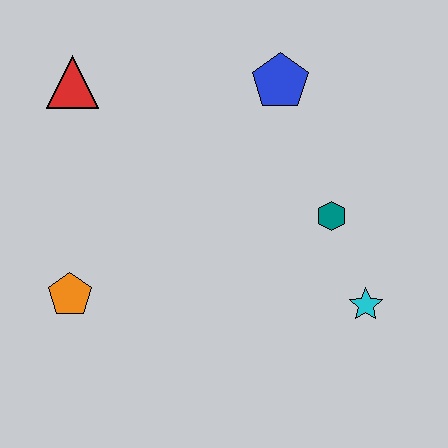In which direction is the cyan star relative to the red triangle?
The cyan star is to the right of the red triangle.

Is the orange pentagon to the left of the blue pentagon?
Yes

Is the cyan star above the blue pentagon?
No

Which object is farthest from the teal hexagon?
The red triangle is farthest from the teal hexagon.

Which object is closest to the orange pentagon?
The red triangle is closest to the orange pentagon.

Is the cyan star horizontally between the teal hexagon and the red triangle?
No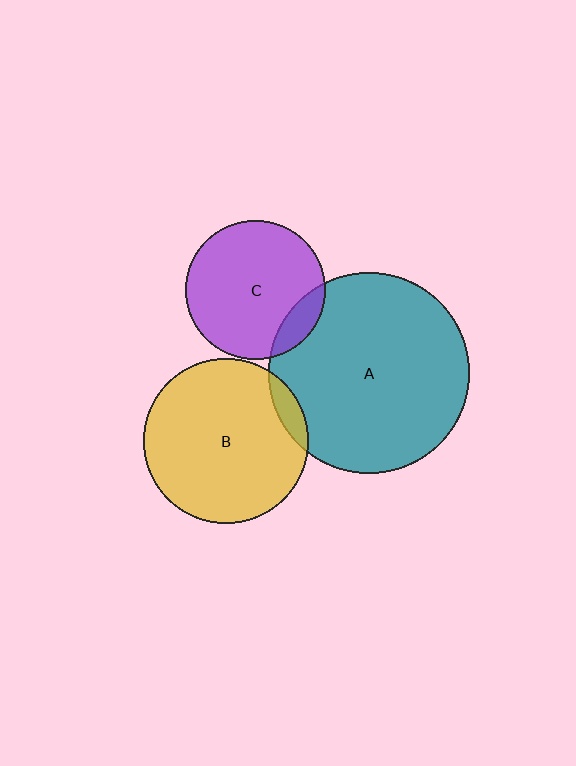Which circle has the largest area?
Circle A (teal).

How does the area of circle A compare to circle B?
Approximately 1.5 times.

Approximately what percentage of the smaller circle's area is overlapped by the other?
Approximately 5%.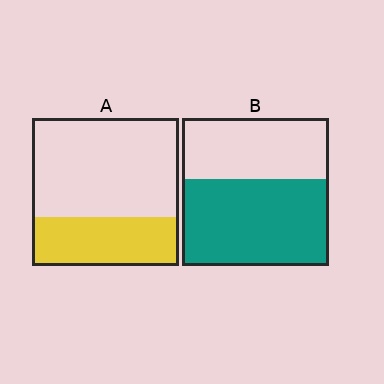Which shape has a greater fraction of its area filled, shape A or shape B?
Shape B.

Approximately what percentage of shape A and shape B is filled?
A is approximately 35% and B is approximately 60%.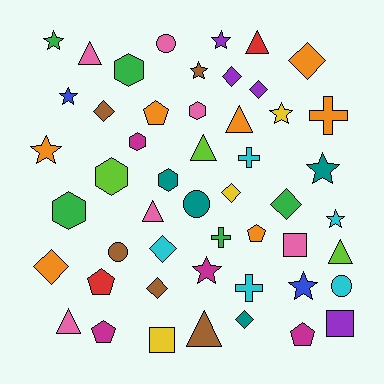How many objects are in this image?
There are 50 objects.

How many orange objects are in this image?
There are 7 orange objects.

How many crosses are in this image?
There are 4 crosses.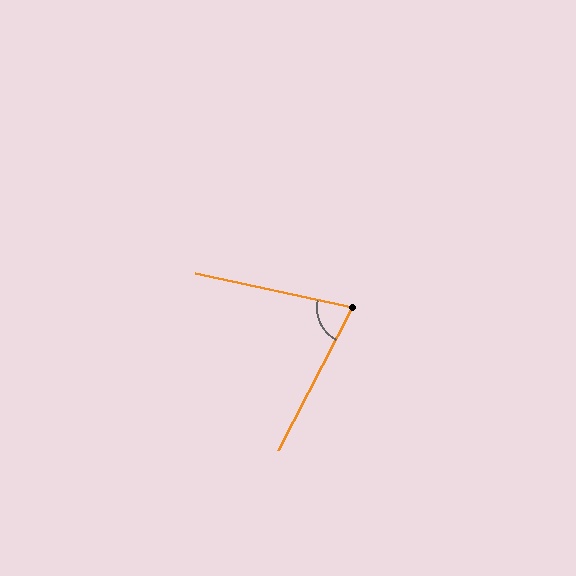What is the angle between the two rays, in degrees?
Approximately 75 degrees.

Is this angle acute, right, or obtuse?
It is acute.